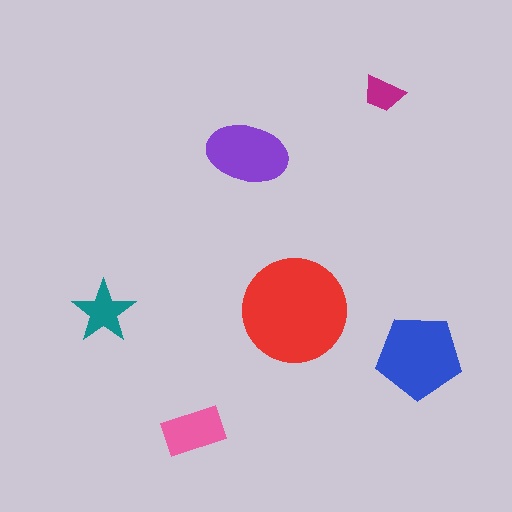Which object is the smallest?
The magenta trapezoid.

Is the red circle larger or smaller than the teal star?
Larger.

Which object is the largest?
The red circle.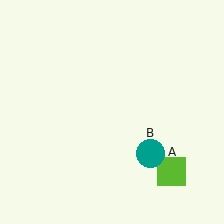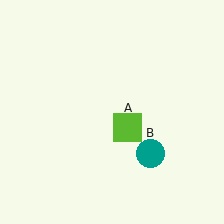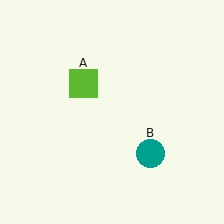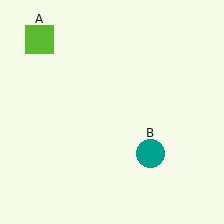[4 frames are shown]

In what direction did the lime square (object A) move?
The lime square (object A) moved up and to the left.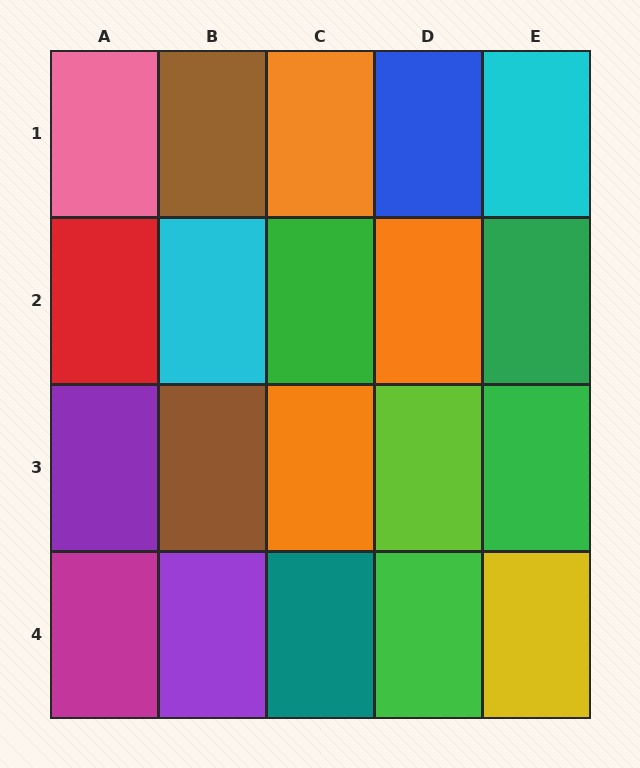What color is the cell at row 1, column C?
Orange.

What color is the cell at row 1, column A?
Pink.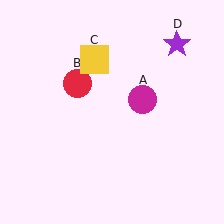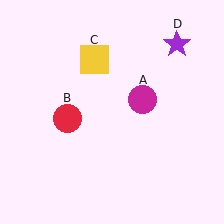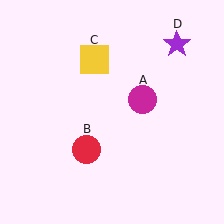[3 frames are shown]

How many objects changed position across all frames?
1 object changed position: red circle (object B).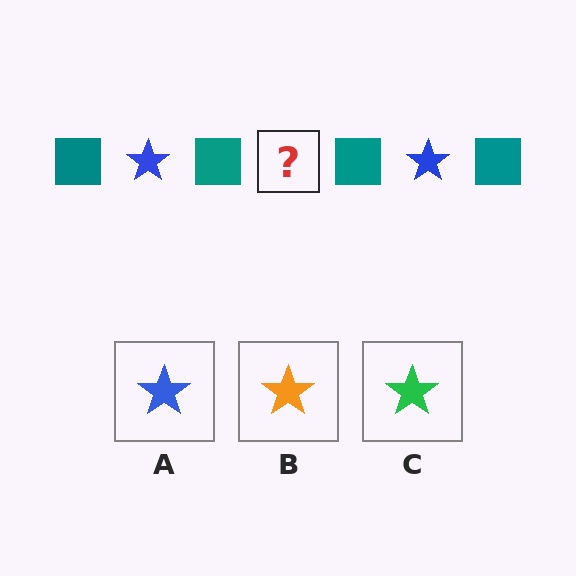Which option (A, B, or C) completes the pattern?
A.